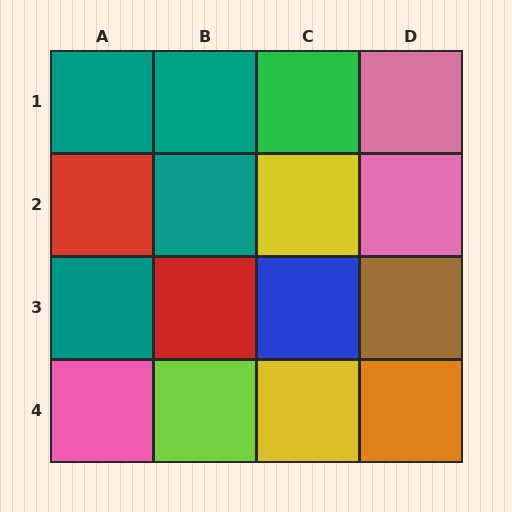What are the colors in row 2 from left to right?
Red, teal, yellow, pink.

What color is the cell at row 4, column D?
Orange.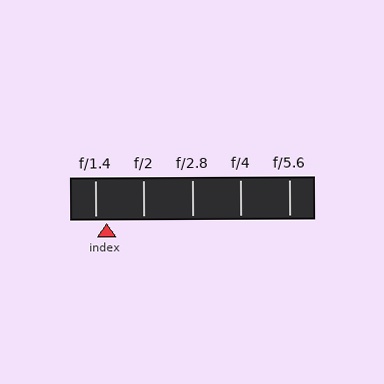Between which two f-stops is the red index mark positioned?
The index mark is between f/1.4 and f/2.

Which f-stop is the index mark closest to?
The index mark is closest to f/1.4.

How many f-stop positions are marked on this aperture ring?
There are 5 f-stop positions marked.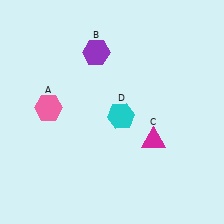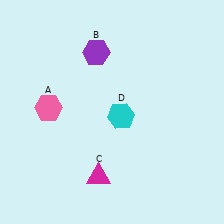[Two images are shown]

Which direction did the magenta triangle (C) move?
The magenta triangle (C) moved left.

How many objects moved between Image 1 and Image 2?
1 object moved between the two images.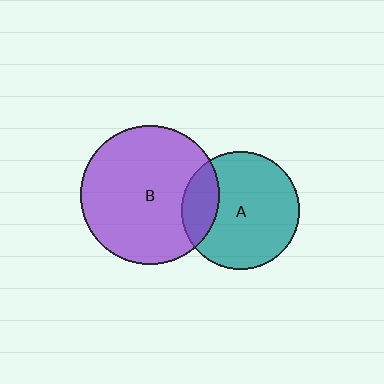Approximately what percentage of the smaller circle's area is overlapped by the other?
Approximately 20%.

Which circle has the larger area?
Circle B (purple).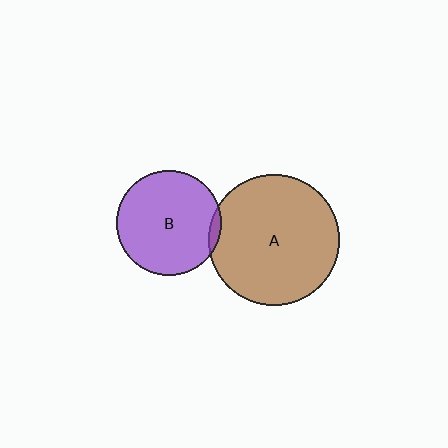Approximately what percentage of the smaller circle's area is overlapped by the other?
Approximately 5%.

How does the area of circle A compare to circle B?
Approximately 1.6 times.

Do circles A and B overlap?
Yes.